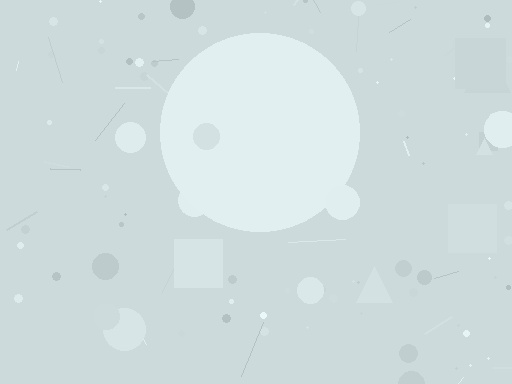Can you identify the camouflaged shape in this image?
The camouflaged shape is a circle.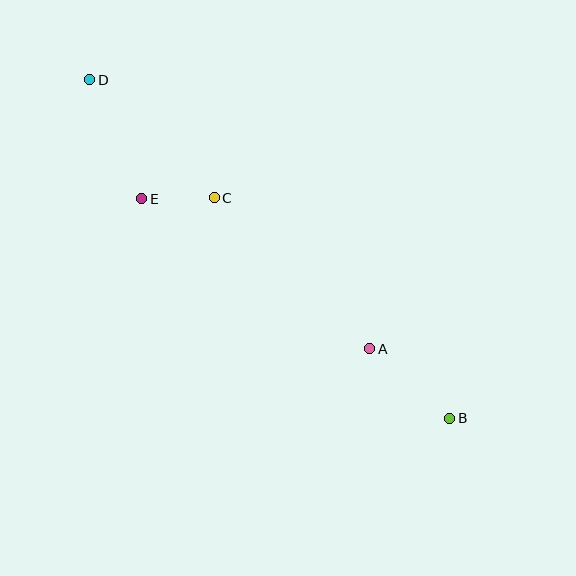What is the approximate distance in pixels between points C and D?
The distance between C and D is approximately 172 pixels.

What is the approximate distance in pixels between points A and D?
The distance between A and D is approximately 388 pixels.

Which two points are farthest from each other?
Points B and D are farthest from each other.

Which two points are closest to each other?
Points C and E are closest to each other.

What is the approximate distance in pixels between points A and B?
The distance between A and B is approximately 106 pixels.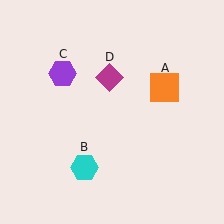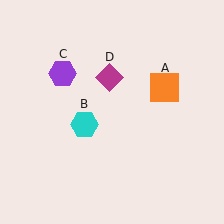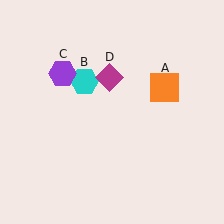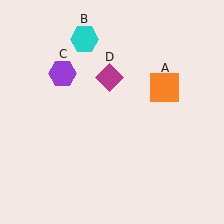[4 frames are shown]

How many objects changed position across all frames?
1 object changed position: cyan hexagon (object B).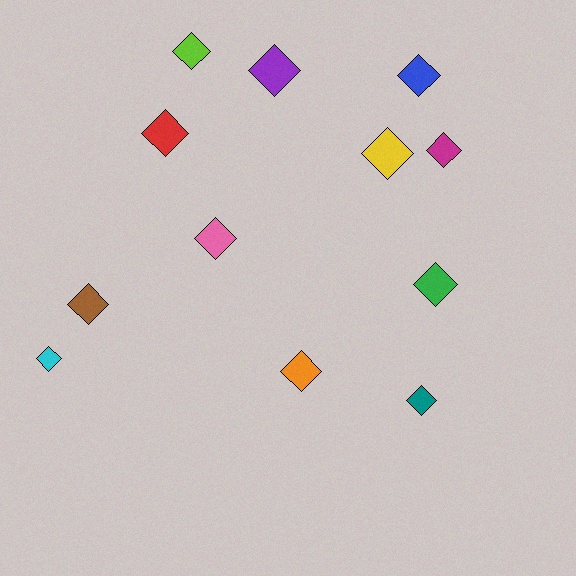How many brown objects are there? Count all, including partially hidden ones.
There is 1 brown object.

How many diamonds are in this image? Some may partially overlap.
There are 12 diamonds.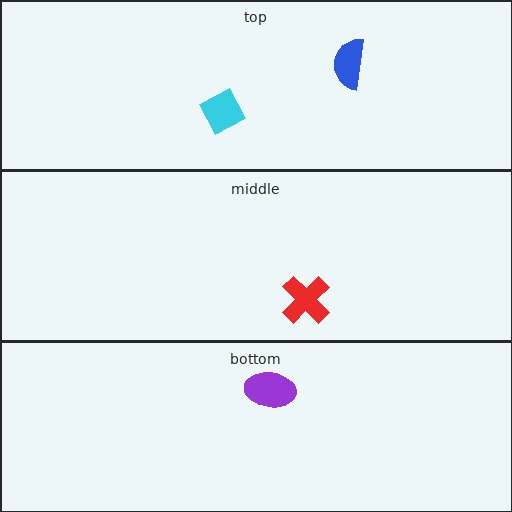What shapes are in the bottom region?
The purple ellipse.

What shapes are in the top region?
The blue semicircle, the cyan diamond.